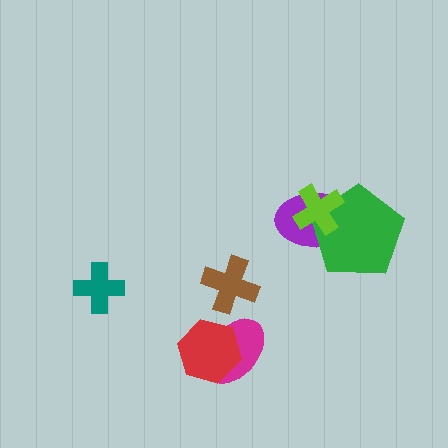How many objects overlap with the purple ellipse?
2 objects overlap with the purple ellipse.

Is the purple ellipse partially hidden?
Yes, it is partially covered by another shape.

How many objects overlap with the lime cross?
2 objects overlap with the lime cross.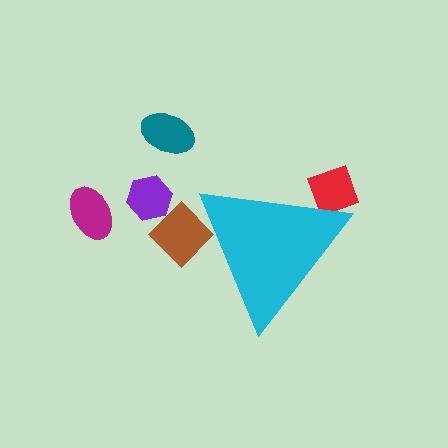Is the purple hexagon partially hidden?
No, the purple hexagon is fully visible.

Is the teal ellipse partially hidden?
No, the teal ellipse is fully visible.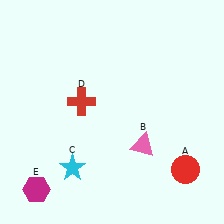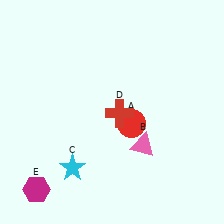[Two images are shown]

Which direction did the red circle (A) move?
The red circle (A) moved left.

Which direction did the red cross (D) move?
The red cross (D) moved right.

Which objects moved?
The objects that moved are: the red circle (A), the red cross (D).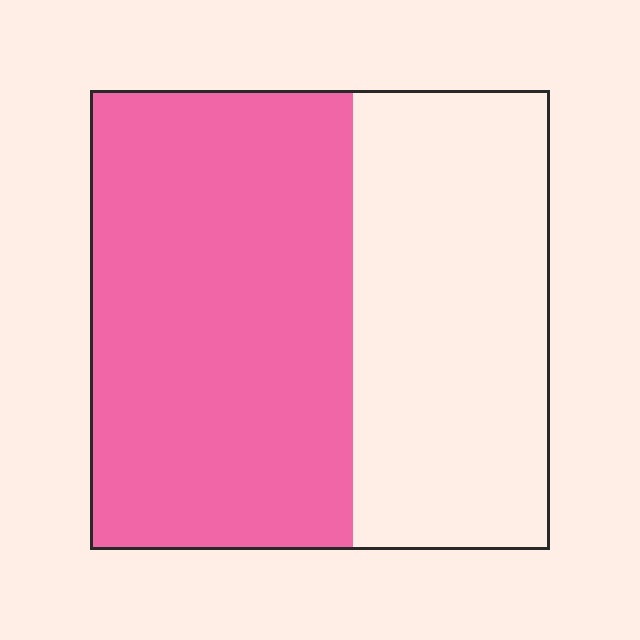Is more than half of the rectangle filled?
Yes.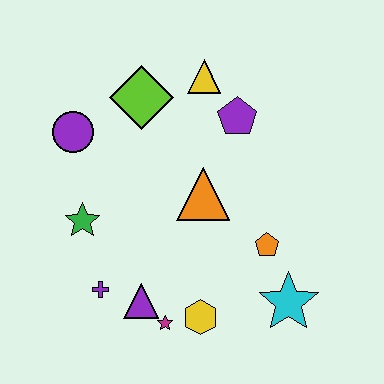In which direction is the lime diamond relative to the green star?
The lime diamond is above the green star.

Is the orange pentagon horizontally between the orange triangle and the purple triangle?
No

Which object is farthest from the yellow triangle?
The magenta star is farthest from the yellow triangle.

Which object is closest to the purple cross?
The purple triangle is closest to the purple cross.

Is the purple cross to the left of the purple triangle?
Yes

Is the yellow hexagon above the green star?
No